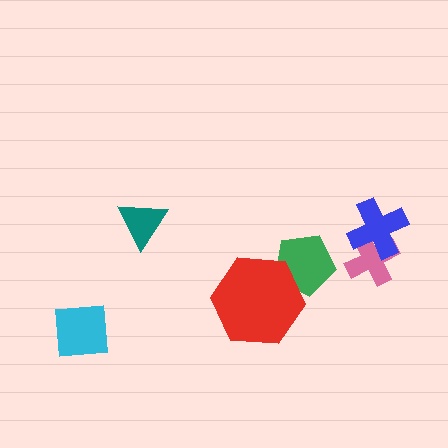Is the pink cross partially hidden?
Yes, it is partially covered by another shape.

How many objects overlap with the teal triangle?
0 objects overlap with the teal triangle.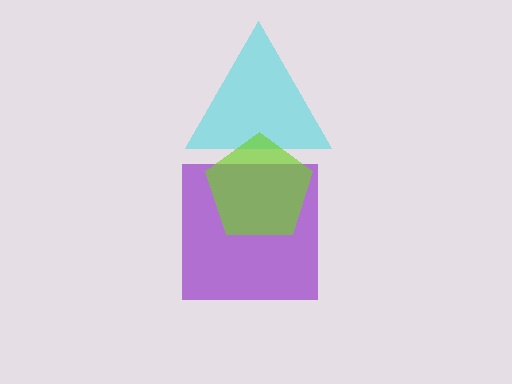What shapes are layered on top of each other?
The layered shapes are: a cyan triangle, a purple square, a lime pentagon.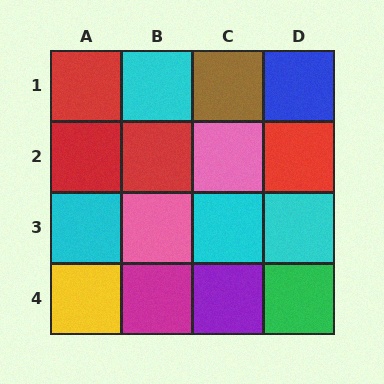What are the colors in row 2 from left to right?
Red, red, pink, red.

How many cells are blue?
1 cell is blue.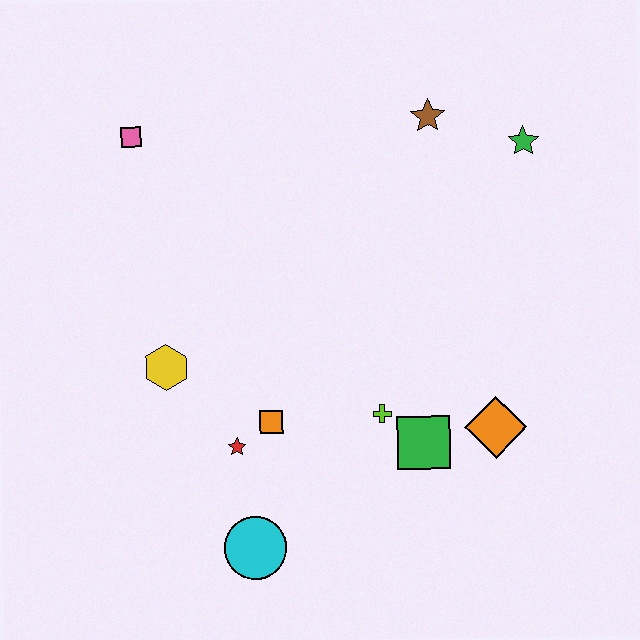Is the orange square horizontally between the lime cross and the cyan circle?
Yes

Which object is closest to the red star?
The orange square is closest to the red star.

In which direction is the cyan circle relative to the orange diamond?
The cyan circle is to the left of the orange diamond.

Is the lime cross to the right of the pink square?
Yes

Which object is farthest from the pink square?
The orange diamond is farthest from the pink square.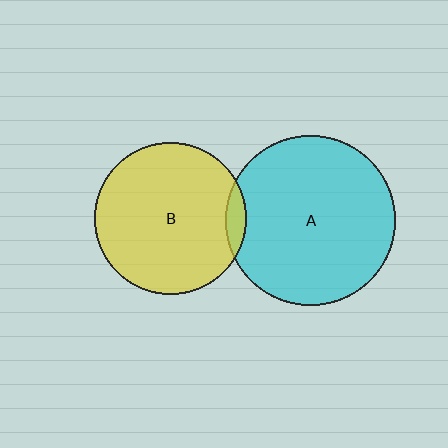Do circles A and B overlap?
Yes.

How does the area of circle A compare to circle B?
Approximately 1.3 times.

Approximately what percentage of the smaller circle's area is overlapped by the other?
Approximately 5%.